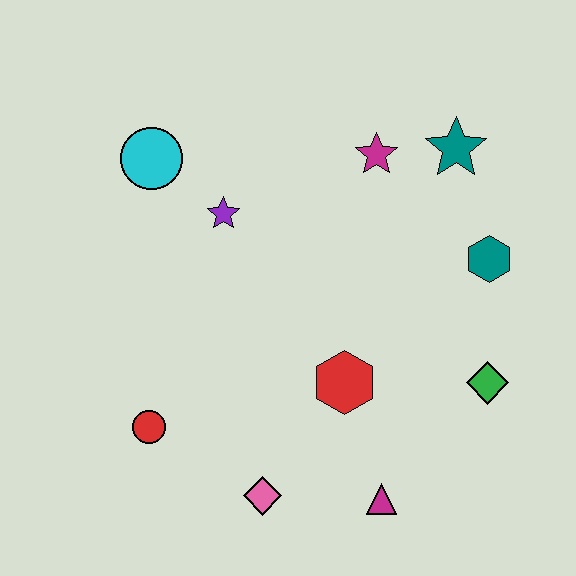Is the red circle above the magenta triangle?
Yes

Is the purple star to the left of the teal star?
Yes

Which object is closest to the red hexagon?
The magenta triangle is closest to the red hexagon.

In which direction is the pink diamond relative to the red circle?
The pink diamond is to the right of the red circle.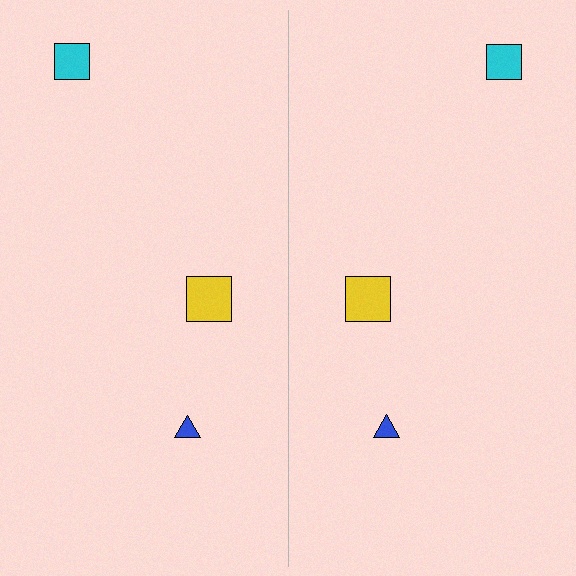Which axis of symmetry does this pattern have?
The pattern has a vertical axis of symmetry running through the center of the image.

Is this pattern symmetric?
Yes, this pattern has bilateral (reflection) symmetry.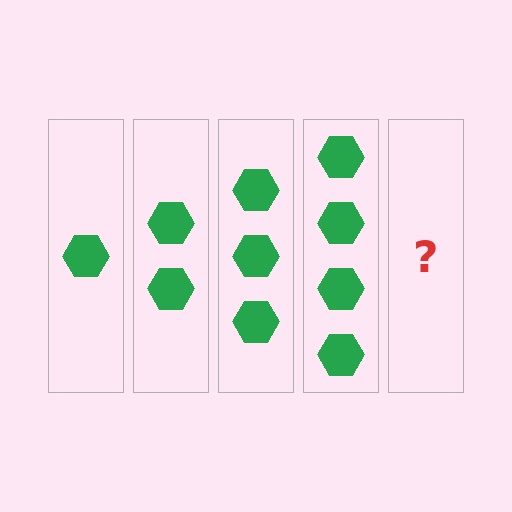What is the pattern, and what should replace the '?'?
The pattern is that each step adds one more hexagon. The '?' should be 5 hexagons.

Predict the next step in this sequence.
The next step is 5 hexagons.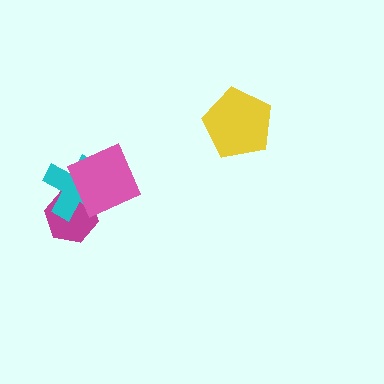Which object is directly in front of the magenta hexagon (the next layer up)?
The cyan cross is directly in front of the magenta hexagon.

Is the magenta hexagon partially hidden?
Yes, it is partially covered by another shape.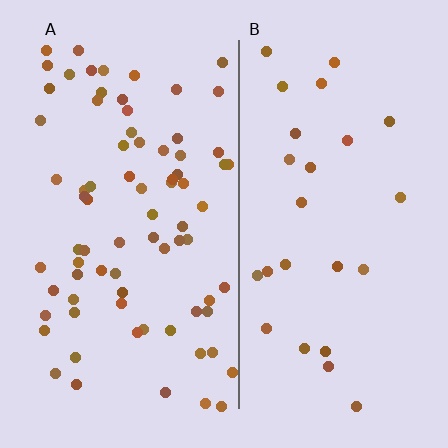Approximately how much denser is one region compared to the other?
Approximately 3.0× — region A over region B.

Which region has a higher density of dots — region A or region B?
A (the left).